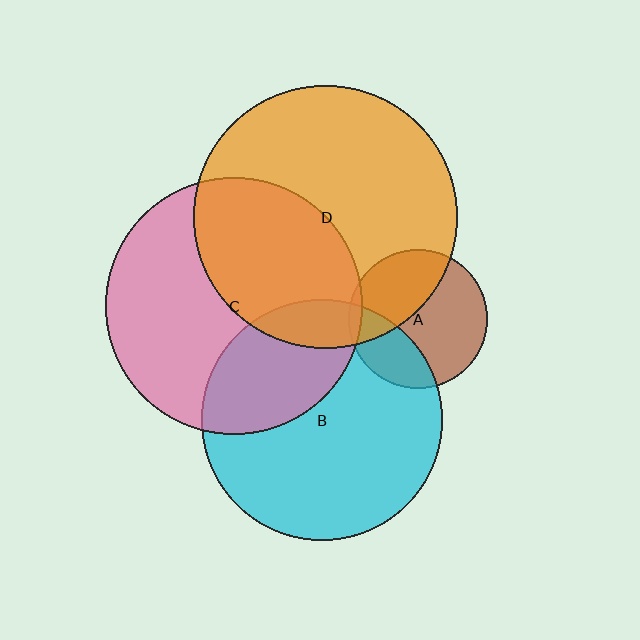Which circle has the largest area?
Circle D (orange).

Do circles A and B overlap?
Yes.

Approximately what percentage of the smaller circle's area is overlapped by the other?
Approximately 30%.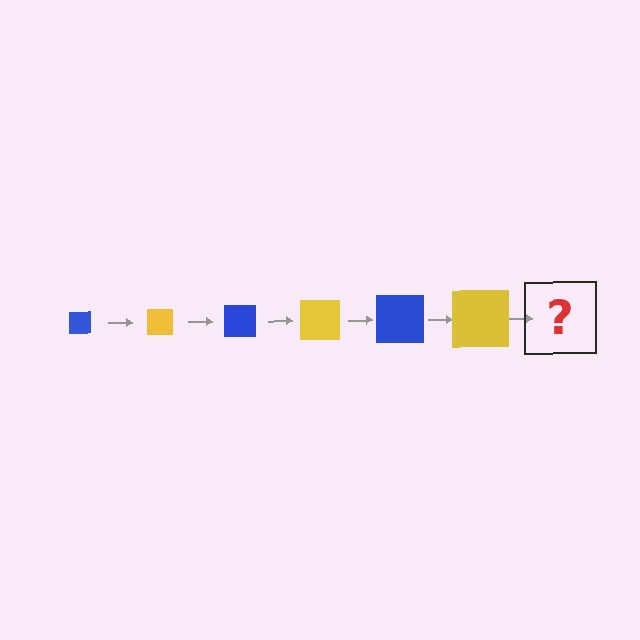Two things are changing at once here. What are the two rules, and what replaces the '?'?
The two rules are that the square grows larger each step and the color cycles through blue and yellow. The '?' should be a blue square, larger than the previous one.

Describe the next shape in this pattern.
It should be a blue square, larger than the previous one.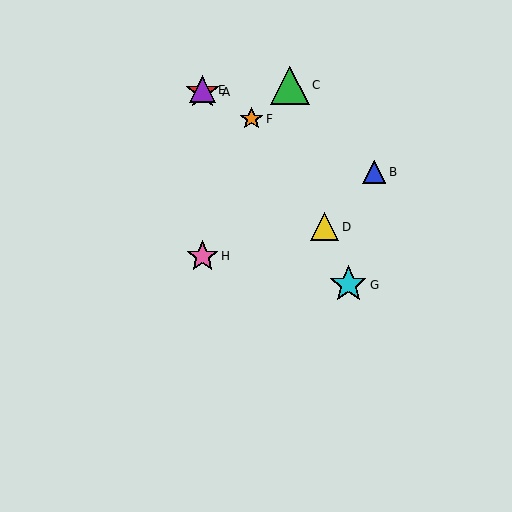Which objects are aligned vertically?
Objects A, E, H are aligned vertically.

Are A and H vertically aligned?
Yes, both are at x≈202.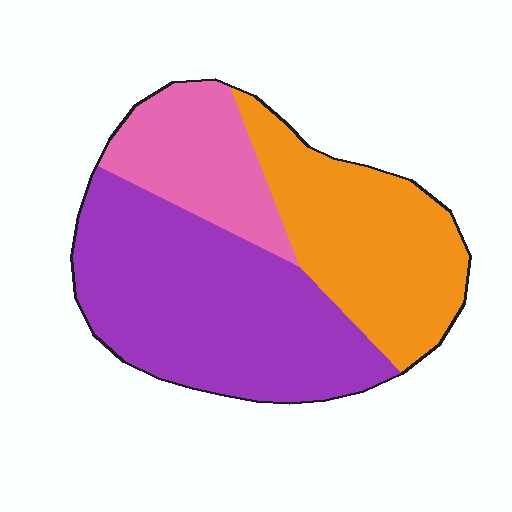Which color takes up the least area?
Pink, at roughly 20%.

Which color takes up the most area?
Purple, at roughly 50%.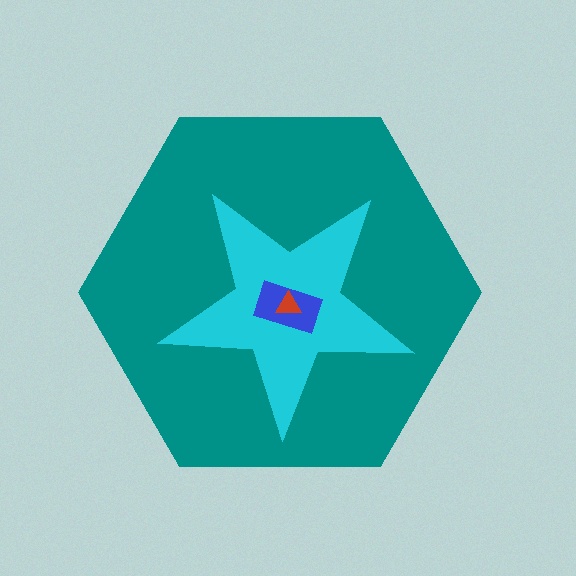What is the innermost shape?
The red triangle.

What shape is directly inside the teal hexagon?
The cyan star.